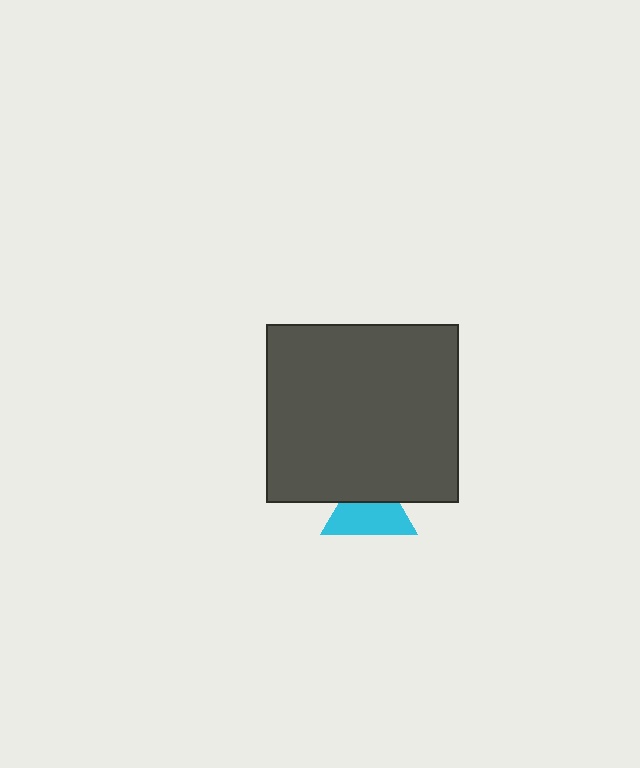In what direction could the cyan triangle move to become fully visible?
The cyan triangle could move down. That would shift it out from behind the dark gray rectangle entirely.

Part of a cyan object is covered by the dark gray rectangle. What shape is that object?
It is a triangle.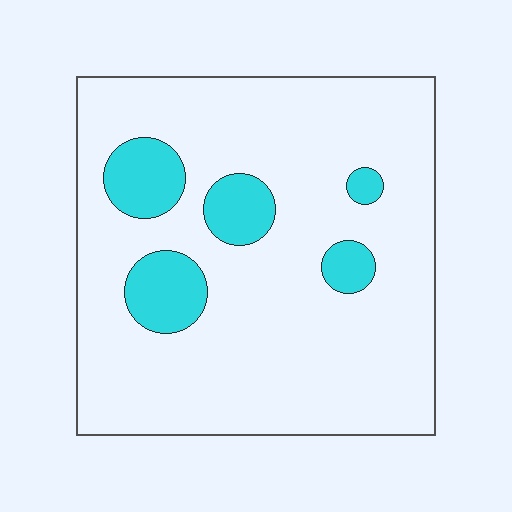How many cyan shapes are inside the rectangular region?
5.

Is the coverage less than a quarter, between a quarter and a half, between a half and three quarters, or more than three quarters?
Less than a quarter.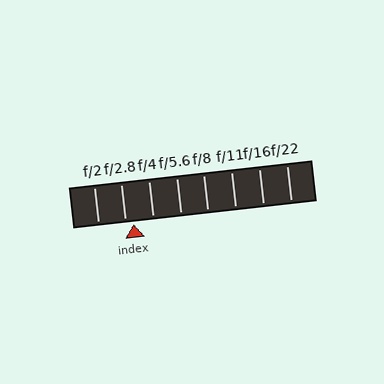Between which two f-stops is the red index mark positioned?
The index mark is between f/2.8 and f/4.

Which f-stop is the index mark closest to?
The index mark is closest to f/2.8.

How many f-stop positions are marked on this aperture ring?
There are 8 f-stop positions marked.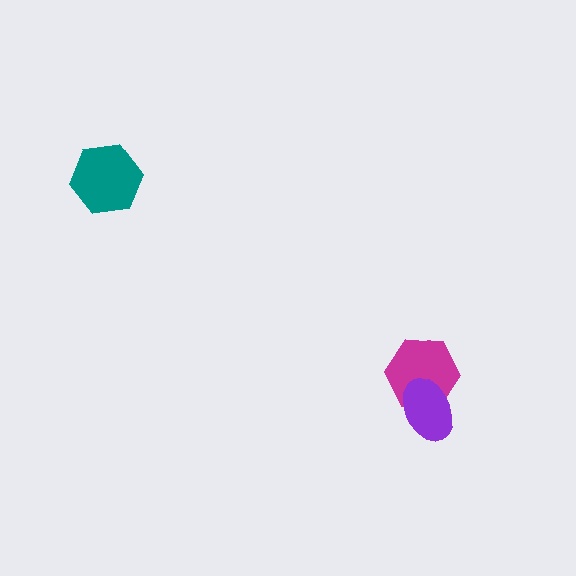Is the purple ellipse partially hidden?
No, no other shape covers it.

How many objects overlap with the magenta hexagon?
1 object overlaps with the magenta hexagon.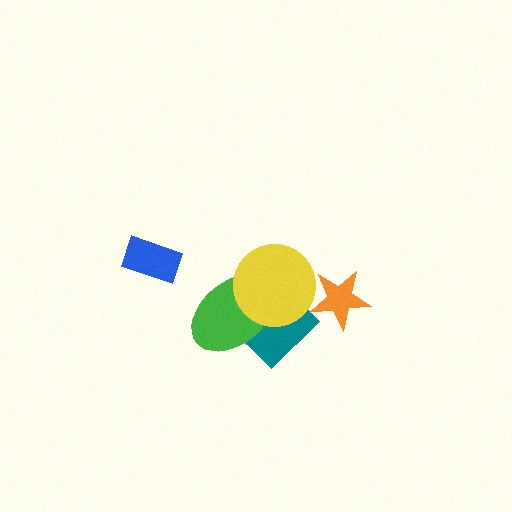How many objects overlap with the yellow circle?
2 objects overlap with the yellow circle.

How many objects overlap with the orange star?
1 object overlaps with the orange star.